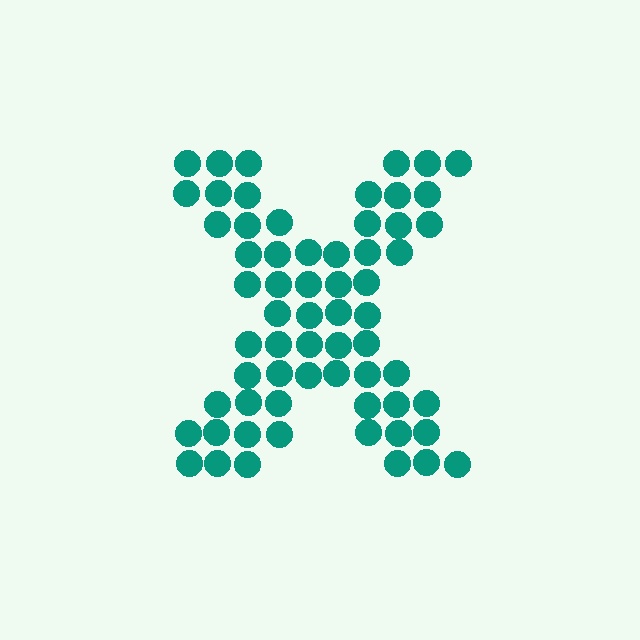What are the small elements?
The small elements are circles.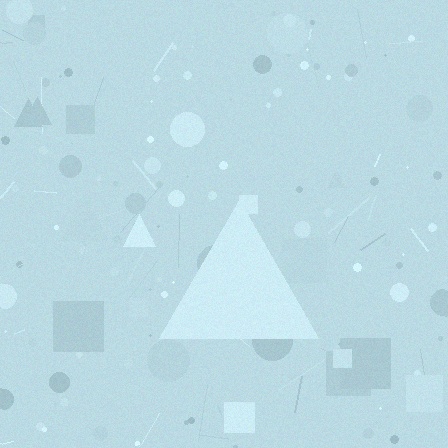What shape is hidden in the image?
A triangle is hidden in the image.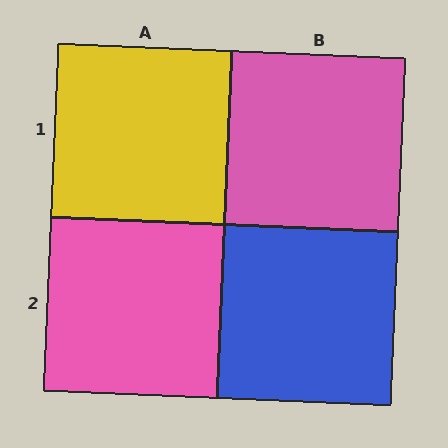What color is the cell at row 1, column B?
Pink.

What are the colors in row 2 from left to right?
Pink, blue.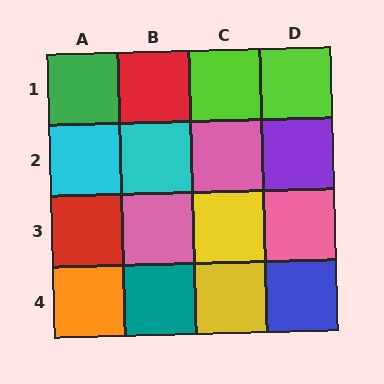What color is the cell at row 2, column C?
Pink.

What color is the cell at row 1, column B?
Red.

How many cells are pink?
3 cells are pink.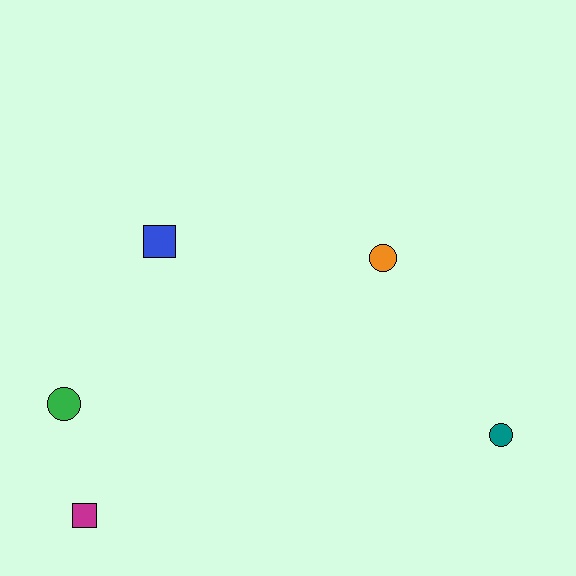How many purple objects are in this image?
There are no purple objects.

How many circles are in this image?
There are 3 circles.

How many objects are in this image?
There are 5 objects.